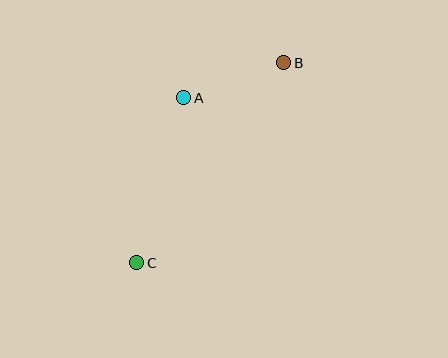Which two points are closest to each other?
Points A and B are closest to each other.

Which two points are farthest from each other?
Points B and C are farthest from each other.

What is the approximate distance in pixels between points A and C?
The distance between A and C is approximately 172 pixels.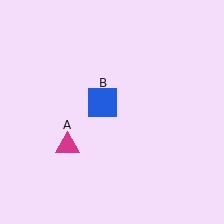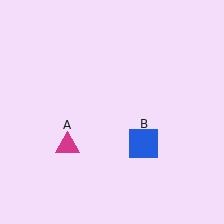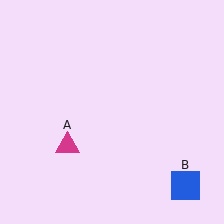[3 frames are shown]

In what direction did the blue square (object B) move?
The blue square (object B) moved down and to the right.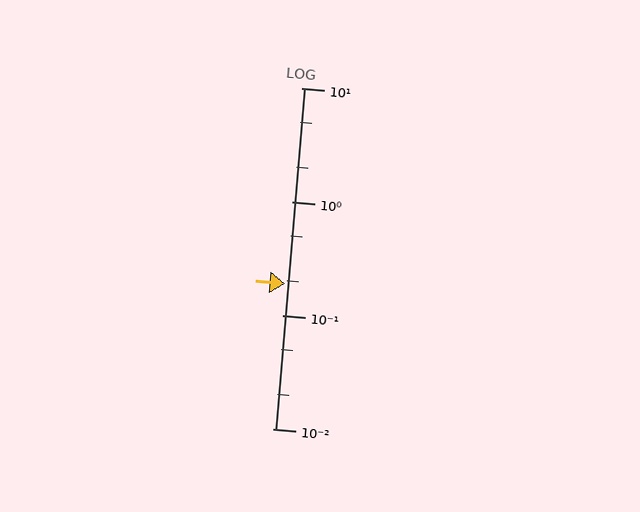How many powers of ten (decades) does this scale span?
The scale spans 3 decades, from 0.01 to 10.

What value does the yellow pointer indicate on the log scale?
The pointer indicates approximately 0.19.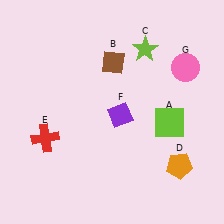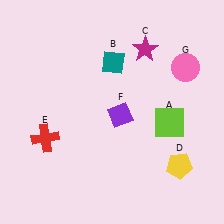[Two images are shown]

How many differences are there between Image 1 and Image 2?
There are 3 differences between the two images.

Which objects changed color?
B changed from brown to teal. C changed from lime to magenta. D changed from orange to yellow.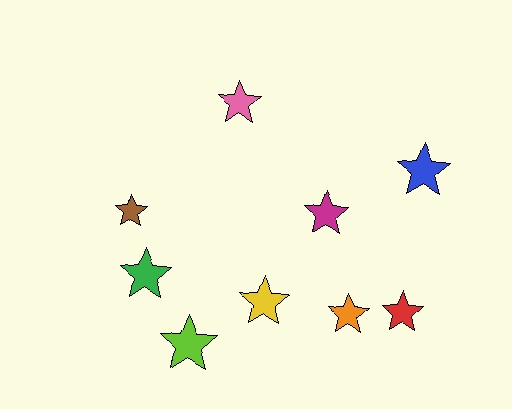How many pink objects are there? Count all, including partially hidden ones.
There is 1 pink object.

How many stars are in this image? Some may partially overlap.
There are 9 stars.